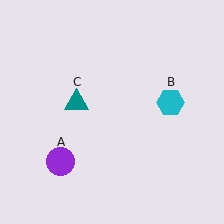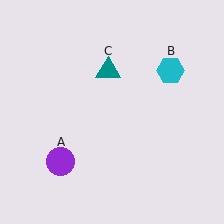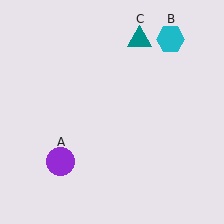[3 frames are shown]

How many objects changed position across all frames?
2 objects changed position: cyan hexagon (object B), teal triangle (object C).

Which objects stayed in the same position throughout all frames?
Purple circle (object A) remained stationary.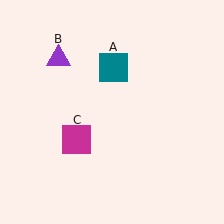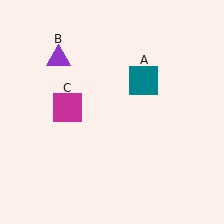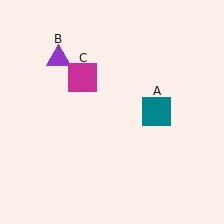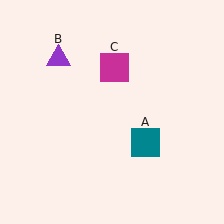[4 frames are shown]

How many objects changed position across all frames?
2 objects changed position: teal square (object A), magenta square (object C).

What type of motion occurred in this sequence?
The teal square (object A), magenta square (object C) rotated clockwise around the center of the scene.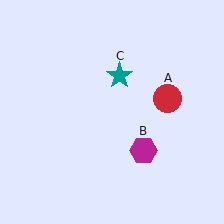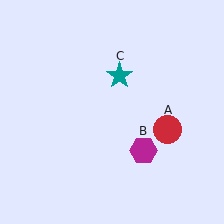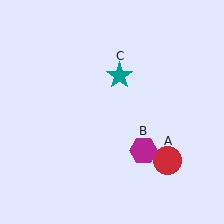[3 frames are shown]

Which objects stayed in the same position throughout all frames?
Magenta hexagon (object B) and teal star (object C) remained stationary.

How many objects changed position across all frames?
1 object changed position: red circle (object A).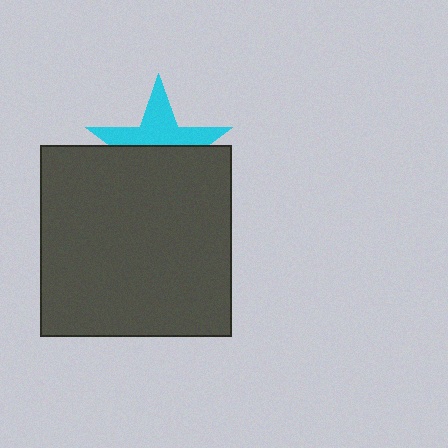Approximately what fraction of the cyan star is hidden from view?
Roughly 54% of the cyan star is hidden behind the dark gray square.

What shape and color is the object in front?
The object in front is a dark gray square.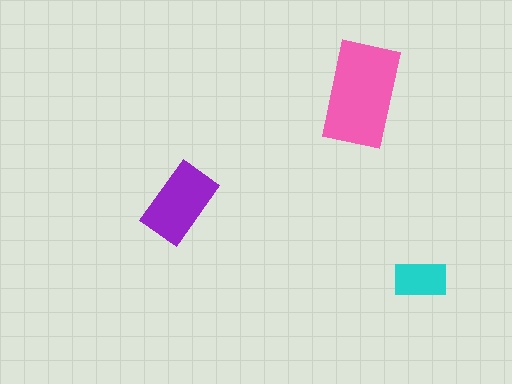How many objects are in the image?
There are 3 objects in the image.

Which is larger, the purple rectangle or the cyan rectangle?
The purple one.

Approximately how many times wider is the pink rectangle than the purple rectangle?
About 1.5 times wider.